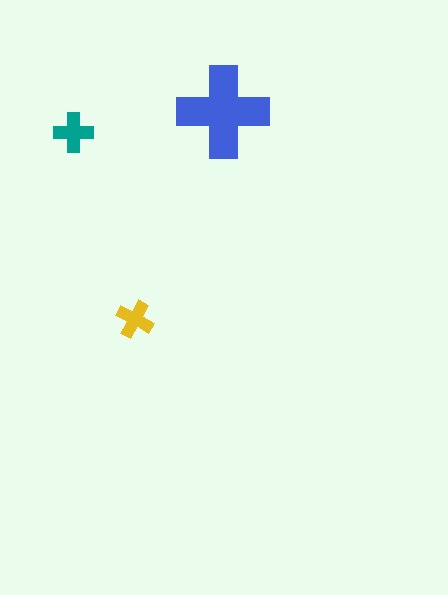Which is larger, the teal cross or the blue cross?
The blue one.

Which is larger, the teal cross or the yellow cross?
The teal one.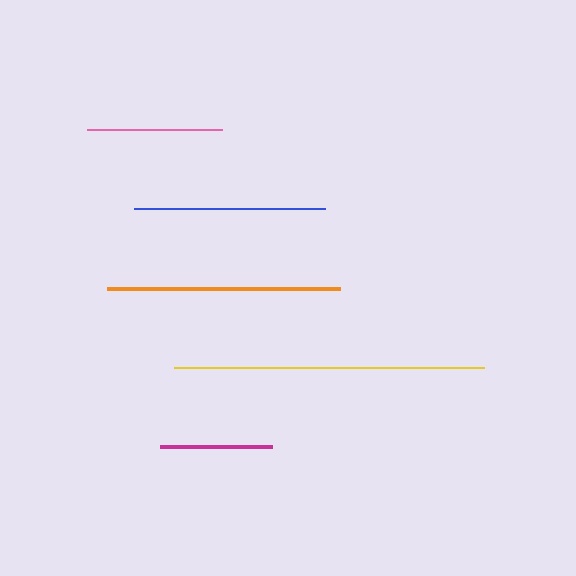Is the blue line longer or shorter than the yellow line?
The yellow line is longer than the blue line.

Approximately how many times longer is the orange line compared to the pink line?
The orange line is approximately 1.7 times the length of the pink line.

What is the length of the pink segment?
The pink segment is approximately 135 pixels long.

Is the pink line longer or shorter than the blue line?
The blue line is longer than the pink line.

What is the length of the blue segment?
The blue segment is approximately 191 pixels long.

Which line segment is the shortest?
The magenta line is the shortest at approximately 112 pixels.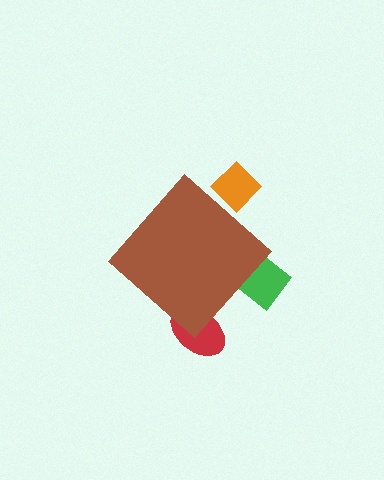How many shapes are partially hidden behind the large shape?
3 shapes are partially hidden.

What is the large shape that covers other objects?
A brown diamond.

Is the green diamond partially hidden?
Yes, the green diamond is partially hidden behind the brown diamond.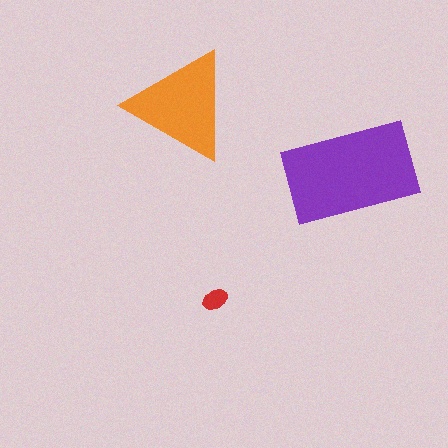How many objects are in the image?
There are 3 objects in the image.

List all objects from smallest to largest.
The red ellipse, the orange triangle, the purple rectangle.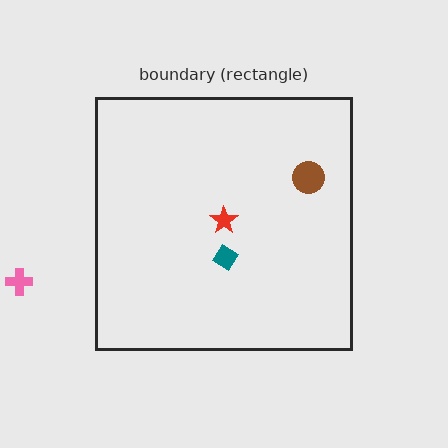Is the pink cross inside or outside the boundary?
Outside.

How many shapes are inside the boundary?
3 inside, 1 outside.